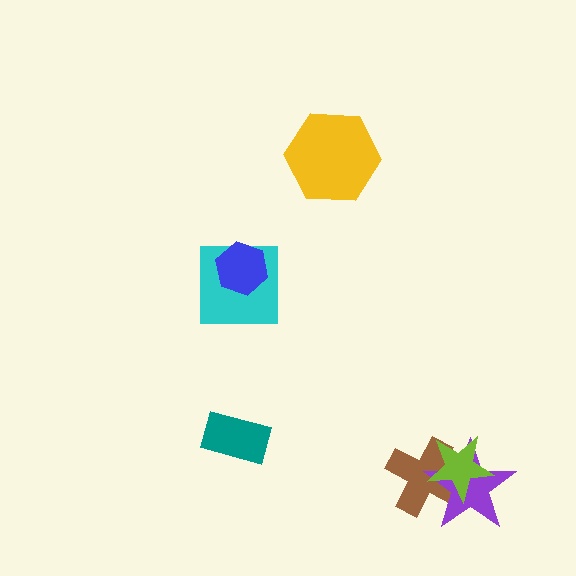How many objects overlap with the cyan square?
1 object overlaps with the cyan square.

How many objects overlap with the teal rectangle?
0 objects overlap with the teal rectangle.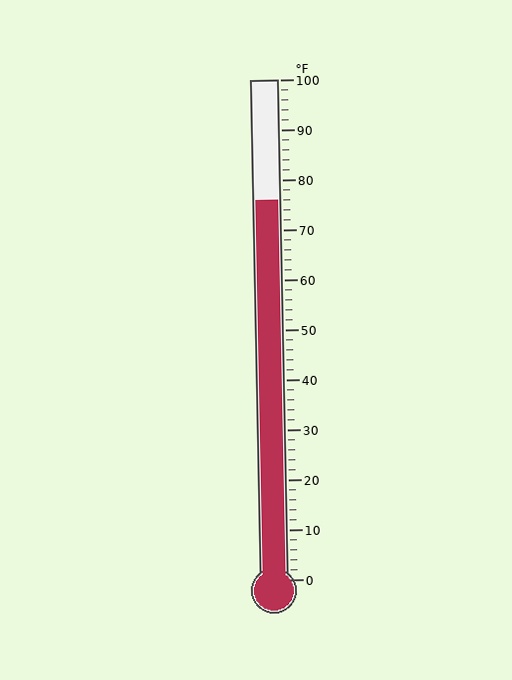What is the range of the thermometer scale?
The thermometer scale ranges from 0°F to 100°F.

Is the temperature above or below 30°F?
The temperature is above 30°F.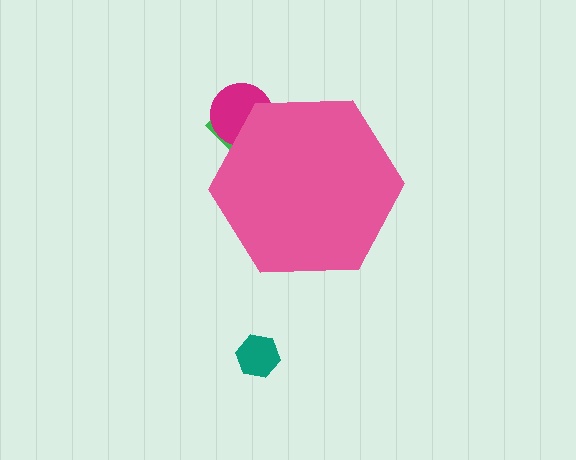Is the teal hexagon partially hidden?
No, the teal hexagon is fully visible.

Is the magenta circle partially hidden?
Yes, the magenta circle is partially hidden behind the pink hexagon.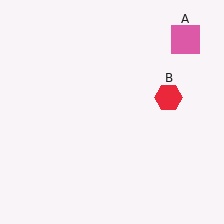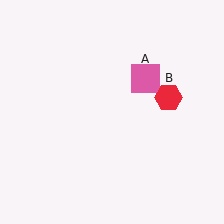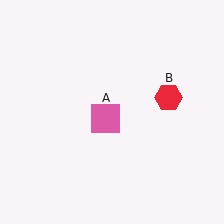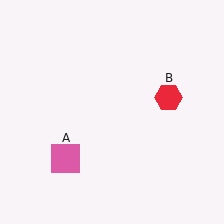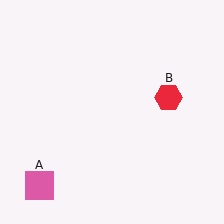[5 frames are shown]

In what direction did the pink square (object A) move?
The pink square (object A) moved down and to the left.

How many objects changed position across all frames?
1 object changed position: pink square (object A).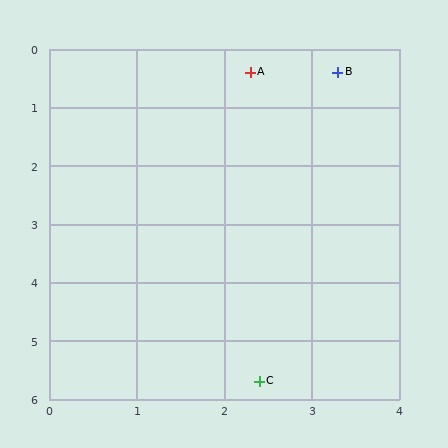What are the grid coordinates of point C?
Point C is at approximately (2.4, 5.7).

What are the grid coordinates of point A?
Point A is at approximately (2.3, 0.4).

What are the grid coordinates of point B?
Point B is at approximately (3.3, 0.4).